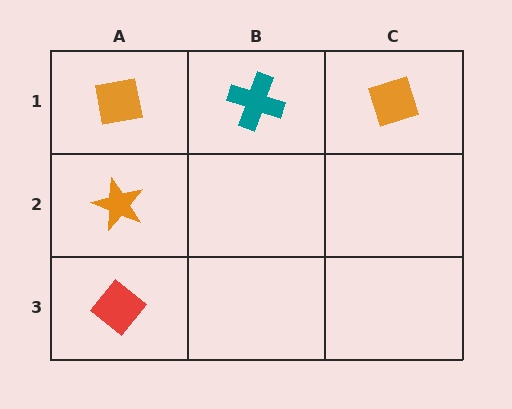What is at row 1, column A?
An orange square.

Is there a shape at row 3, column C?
No, that cell is empty.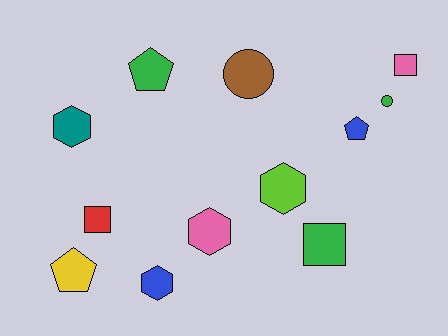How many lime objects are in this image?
There is 1 lime object.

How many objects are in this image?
There are 12 objects.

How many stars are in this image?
There are no stars.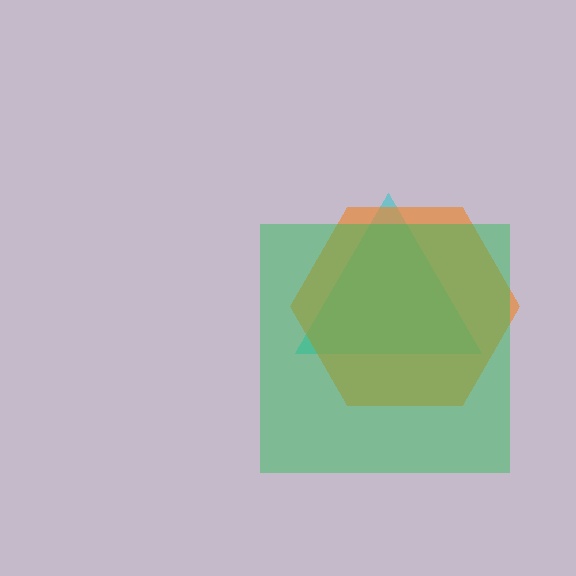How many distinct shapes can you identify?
There are 3 distinct shapes: a cyan triangle, an orange hexagon, a green square.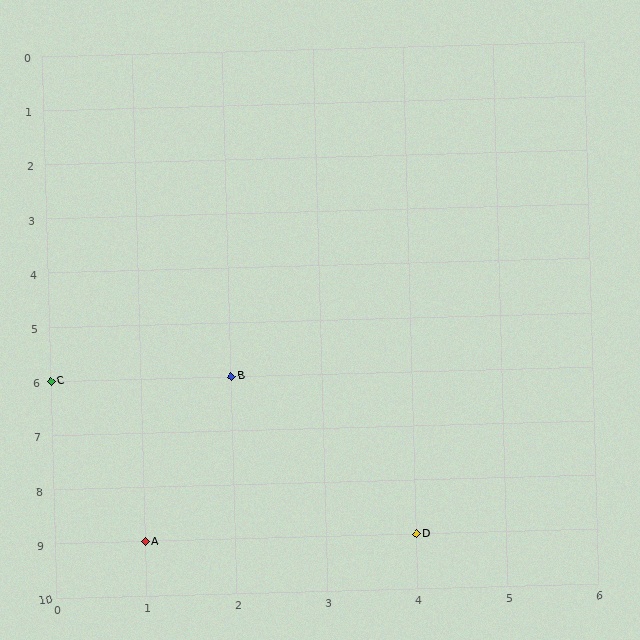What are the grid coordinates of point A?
Point A is at grid coordinates (1, 9).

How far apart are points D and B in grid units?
Points D and B are 2 columns and 3 rows apart (about 3.6 grid units diagonally).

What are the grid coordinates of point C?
Point C is at grid coordinates (0, 6).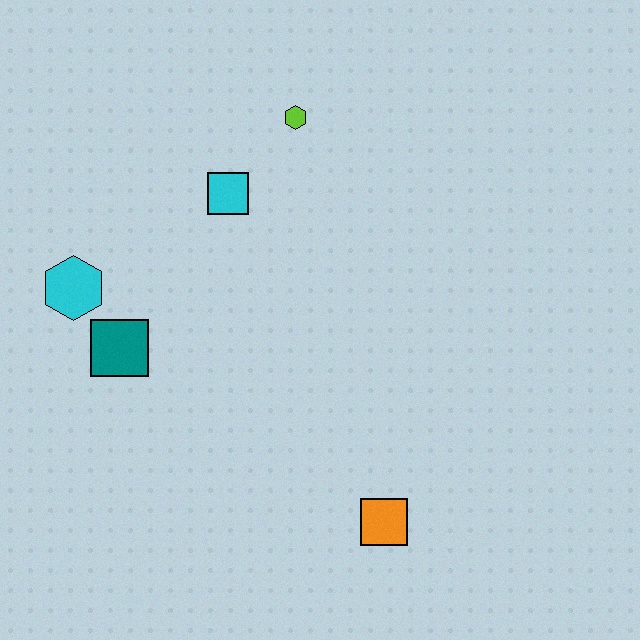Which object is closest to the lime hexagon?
The cyan square is closest to the lime hexagon.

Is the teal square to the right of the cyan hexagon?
Yes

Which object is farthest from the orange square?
The lime hexagon is farthest from the orange square.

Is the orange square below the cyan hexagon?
Yes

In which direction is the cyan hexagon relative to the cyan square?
The cyan hexagon is to the left of the cyan square.